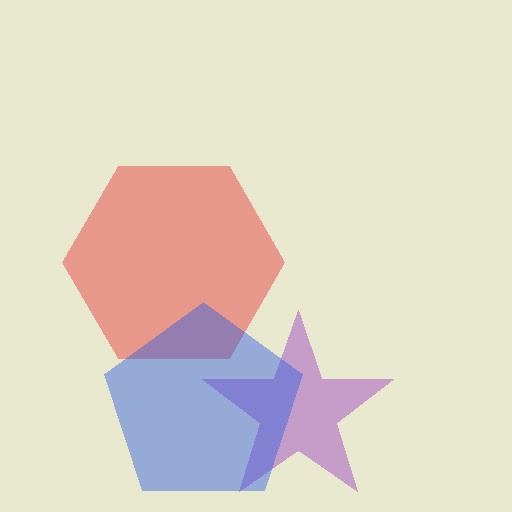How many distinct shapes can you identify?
There are 3 distinct shapes: a purple star, a red hexagon, a blue pentagon.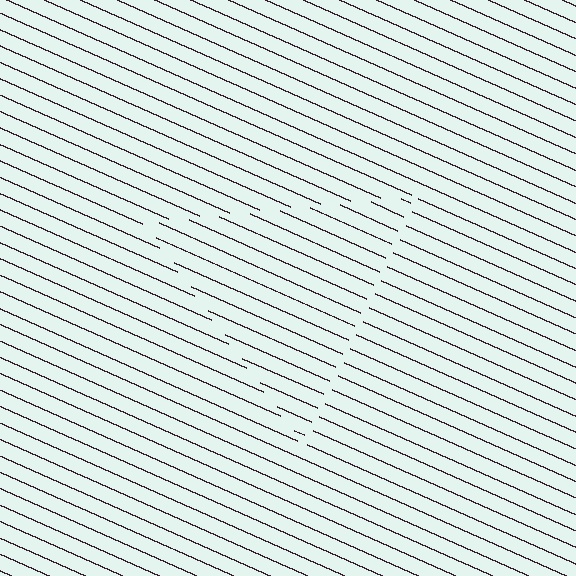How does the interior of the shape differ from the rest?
The interior of the shape contains the same grating, shifted by half a period — the contour is defined by the phase discontinuity where line-ends from the inner and outer gratings abut.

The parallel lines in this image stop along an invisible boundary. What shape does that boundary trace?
An illusory triangle. The interior of the shape contains the same grating, shifted by half a period — the contour is defined by the phase discontinuity where line-ends from the inner and outer gratings abut.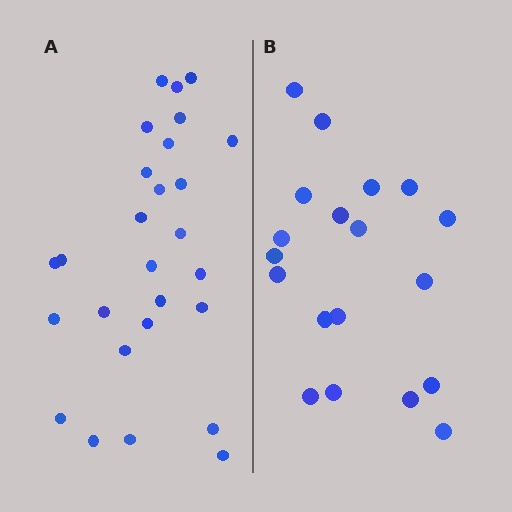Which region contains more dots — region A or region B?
Region A (the left region) has more dots.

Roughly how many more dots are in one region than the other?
Region A has roughly 8 or so more dots than region B.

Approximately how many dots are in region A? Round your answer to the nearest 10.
About 30 dots. (The exact count is 27, which rounds to 30.)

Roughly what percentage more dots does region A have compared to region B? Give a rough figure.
About 40% more.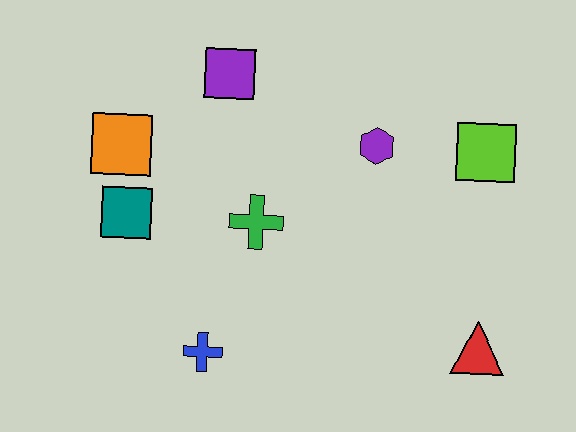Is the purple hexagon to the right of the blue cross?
Yes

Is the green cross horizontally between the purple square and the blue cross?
No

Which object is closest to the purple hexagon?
The lime square is closest to the purple hexagon.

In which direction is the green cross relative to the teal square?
The green cross is to the right of the teal square.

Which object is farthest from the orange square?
The red triangle is farthest from the orange square.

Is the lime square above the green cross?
Yes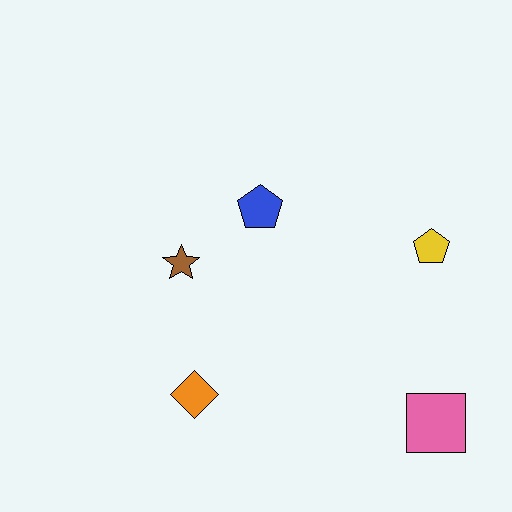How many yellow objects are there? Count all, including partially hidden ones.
There is 1 yellow object.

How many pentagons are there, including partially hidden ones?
There are 2 pentagons.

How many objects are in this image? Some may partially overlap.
There are 5 objects.